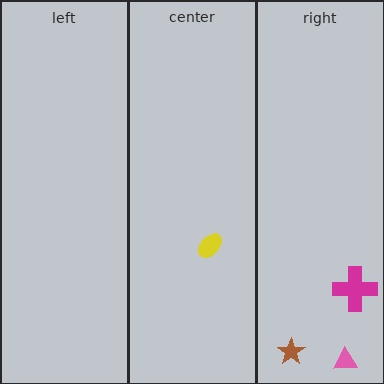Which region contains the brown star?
The right region.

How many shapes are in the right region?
3.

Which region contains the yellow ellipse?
The center region.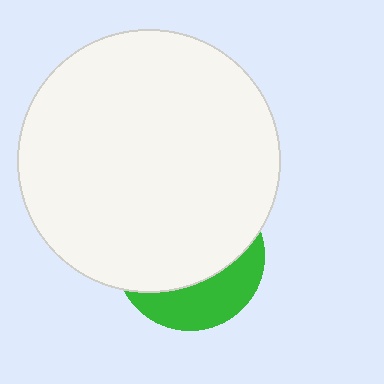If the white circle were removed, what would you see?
You would see the complete green circle.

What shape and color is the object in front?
The object in front is a white circle.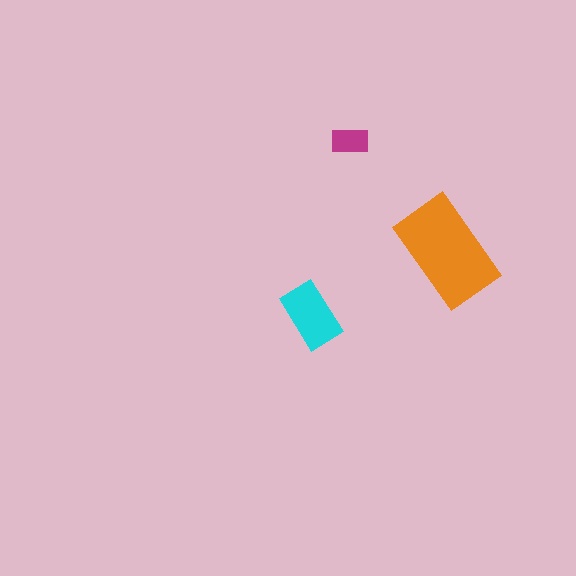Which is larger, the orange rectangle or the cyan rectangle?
The orange one.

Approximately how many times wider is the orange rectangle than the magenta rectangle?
About 3 times wider.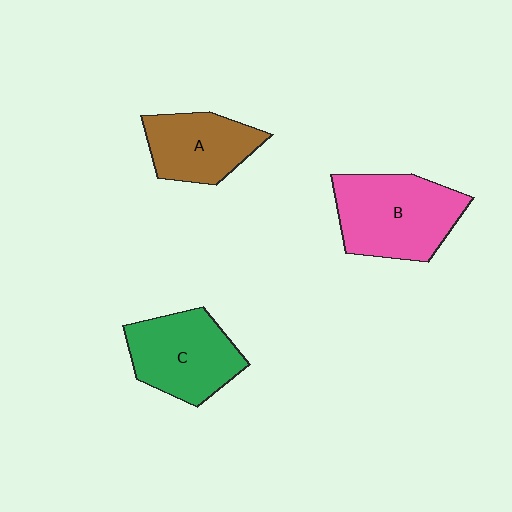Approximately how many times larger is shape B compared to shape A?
Approximately 1.4 times.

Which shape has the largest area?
Shape B (pink).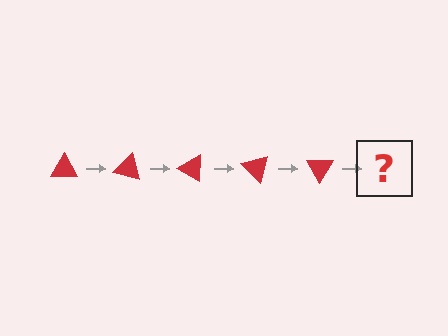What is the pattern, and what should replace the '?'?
The pattern is that the triangle rotates 15 degrees each step. The '?' should be a red triangle rotated 75 degrees.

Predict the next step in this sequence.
The next step is a red triangle rotated 75 degrees.